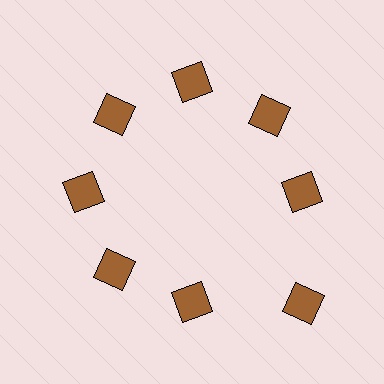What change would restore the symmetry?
The symmetry would be restored by moving it inward, back onto the ring so that all 8 diamonds sit at equal angles and equal distance from the center.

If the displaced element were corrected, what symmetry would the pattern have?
It would have 8-fold rotational symmetry — the pattern would map onto itself every 45 degrees.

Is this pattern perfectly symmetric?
No. The 8 brown diamonds are arranged in a ring, but one element near the 4 o'clock position is pushed outward from the center, breaking the 8-fold rotational symmetry.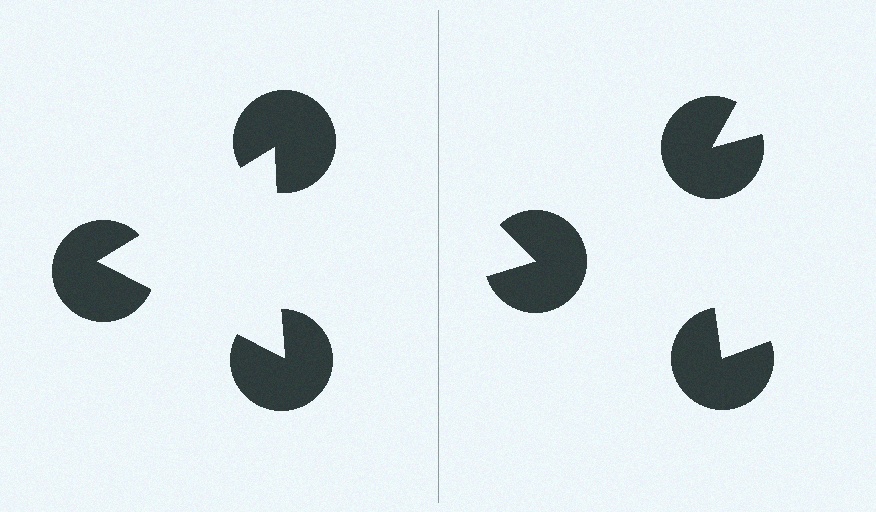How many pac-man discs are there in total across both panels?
6 — 3 on each side.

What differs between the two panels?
The pac-man discs are positioned identically on both sides; only the wedge orientations differ. On the left they align to a triangle; on the right they are misaligned.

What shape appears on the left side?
An illusory triangle.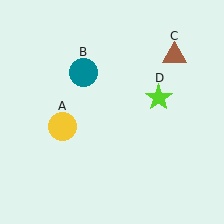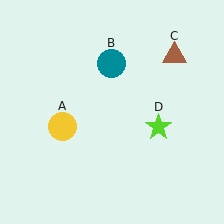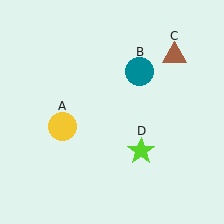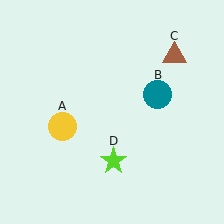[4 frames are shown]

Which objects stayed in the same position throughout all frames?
Yellow circle (object A) and brown triangle (object C) remained stationary.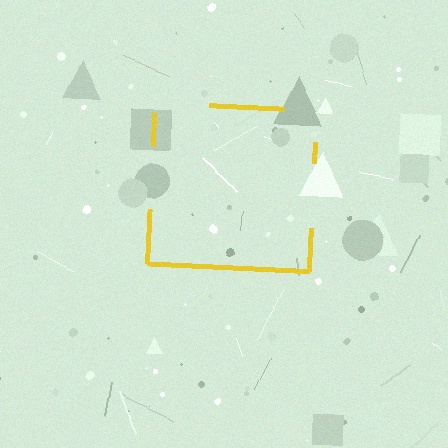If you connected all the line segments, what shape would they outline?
They would outline a square.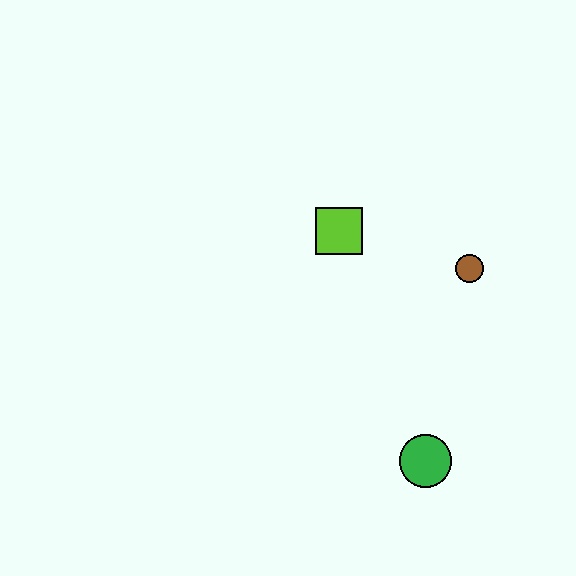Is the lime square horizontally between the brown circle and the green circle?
No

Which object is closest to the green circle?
The brown circle is closest to the green circle.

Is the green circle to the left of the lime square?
No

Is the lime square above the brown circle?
Yes